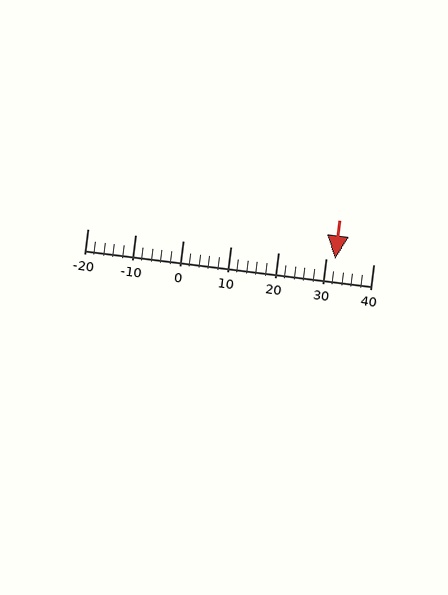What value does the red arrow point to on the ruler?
The red arrow points to approximately 32.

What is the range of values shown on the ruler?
The ruler shows values from -20 to 40.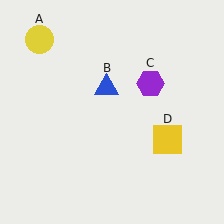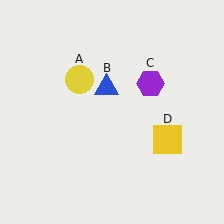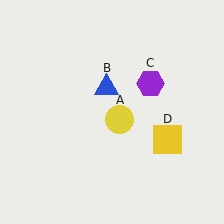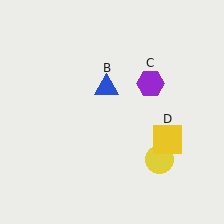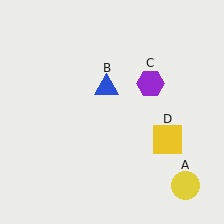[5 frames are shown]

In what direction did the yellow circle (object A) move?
The yellow circle (object A) moved down and to the right.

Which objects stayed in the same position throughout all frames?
Blue triangle (object B) and purple hexagon (object C) and yellow square (object D) remained stationary.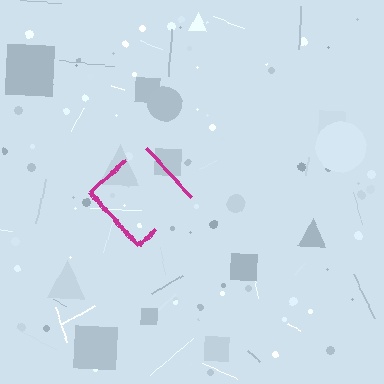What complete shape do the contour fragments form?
The contour fragments form a diamond.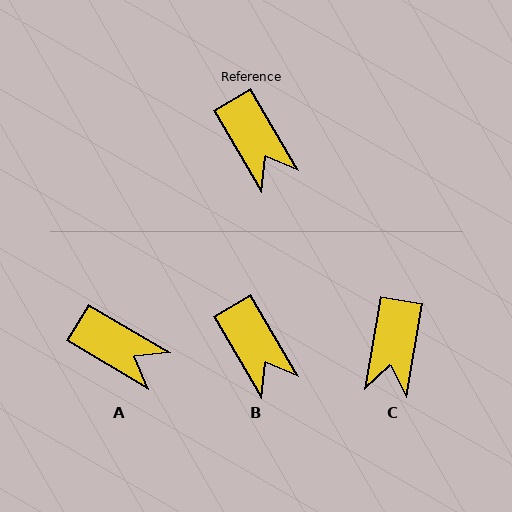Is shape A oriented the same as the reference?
No, it is off by about 29 degrees.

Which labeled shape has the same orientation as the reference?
B.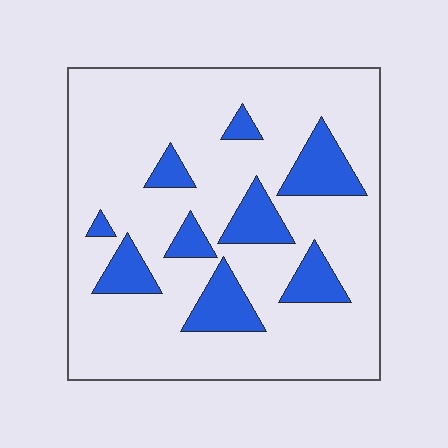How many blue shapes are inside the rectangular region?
9.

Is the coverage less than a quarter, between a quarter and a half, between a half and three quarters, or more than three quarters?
Less than a quarter.